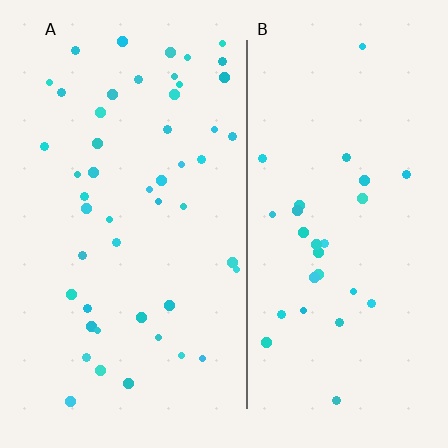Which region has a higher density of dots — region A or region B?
A (the left).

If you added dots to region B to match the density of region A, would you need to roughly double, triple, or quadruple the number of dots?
Approximately double.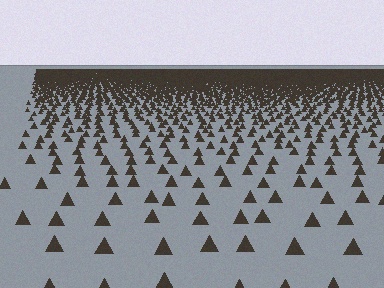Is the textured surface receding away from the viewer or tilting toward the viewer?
The surface is receding away from the viewer. Texture elements get smaller and denser toward the top.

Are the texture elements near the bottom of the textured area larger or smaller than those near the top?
Larger. Near the bottom, elements are closer to the viewer and appear at a bigger on-screen size.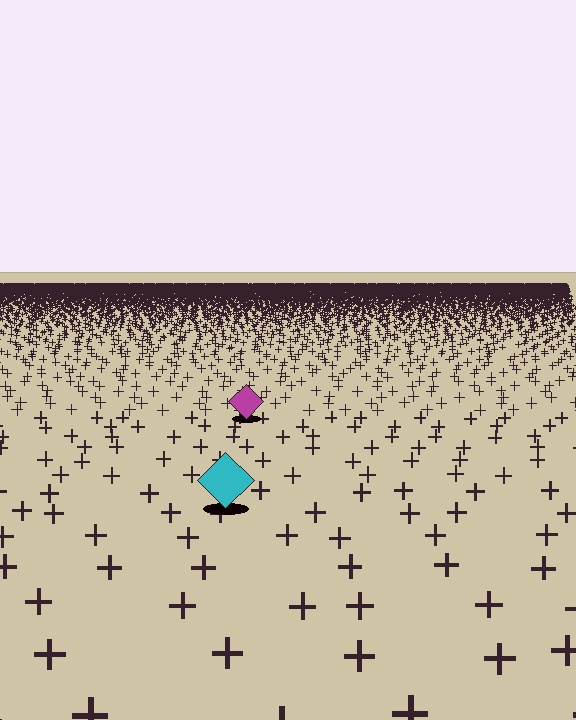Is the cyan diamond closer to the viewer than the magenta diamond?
Yes. The cyan diamond is closer — you can tell from the texture gradient: the ground texture is coarser near it.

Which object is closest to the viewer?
The cyan diamond is closest. The texture marks near it are larger and more spread out.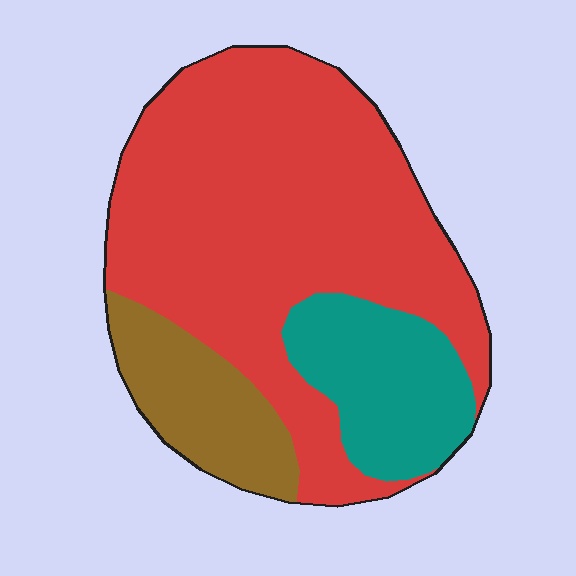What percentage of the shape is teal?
Teal takes up about one sixth (1/6) of the shape.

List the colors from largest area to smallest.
From largest to smallest: red, teal, brown.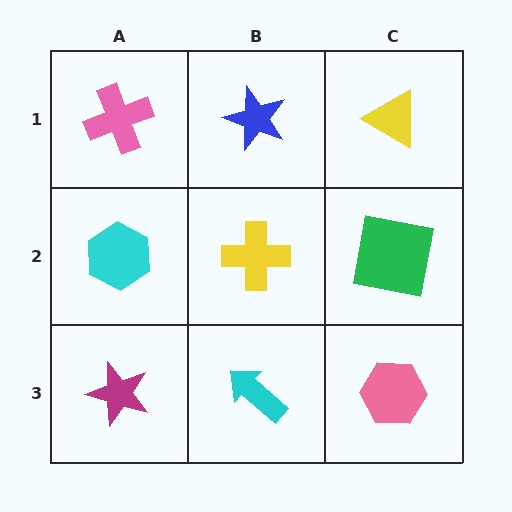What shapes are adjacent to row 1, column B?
A yellow cross (row 2, column B), a pink cross (row 1, column A), a yellow triangle (row 1, column C).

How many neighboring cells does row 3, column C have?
2.